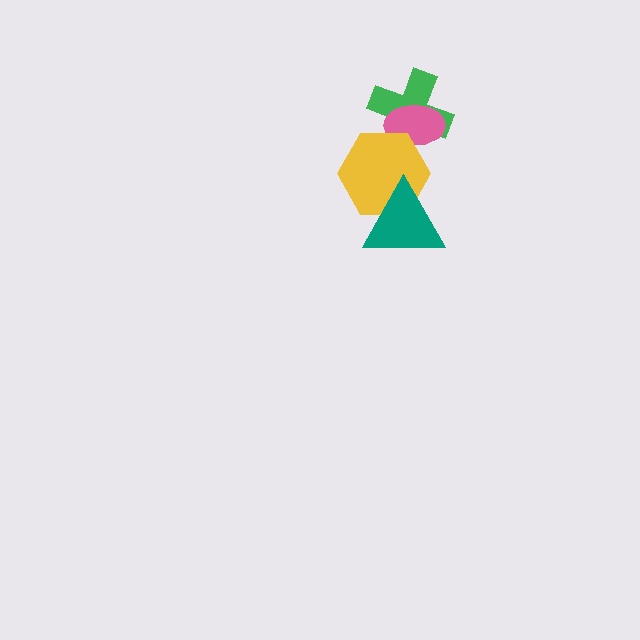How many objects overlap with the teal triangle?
1 object overlaps with the teal triangle.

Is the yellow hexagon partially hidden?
Yes, it is partially covered by another shape.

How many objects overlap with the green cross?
2 objects overlap with the green cross.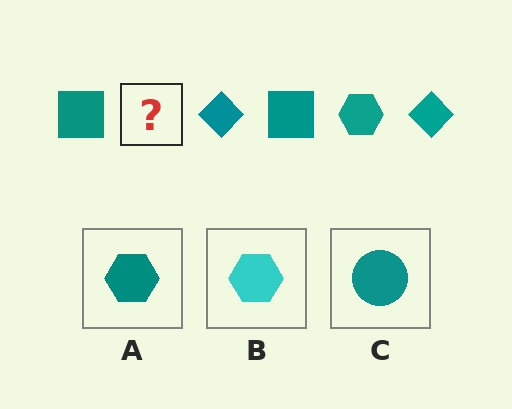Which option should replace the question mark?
Option A.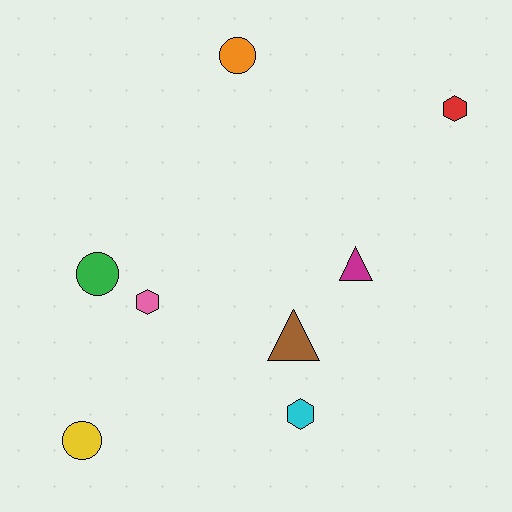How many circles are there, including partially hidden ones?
There are 3 circles.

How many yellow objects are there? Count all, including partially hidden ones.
There is 1 yellow object.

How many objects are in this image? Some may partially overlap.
There are 8 objects.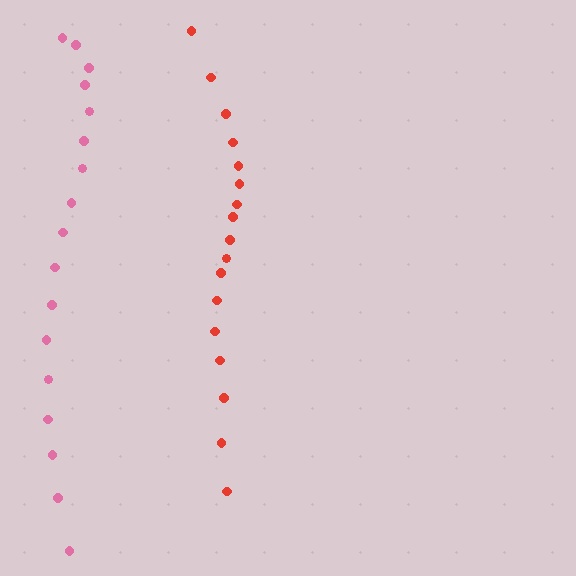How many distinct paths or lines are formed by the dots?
There are 2 distinct paths.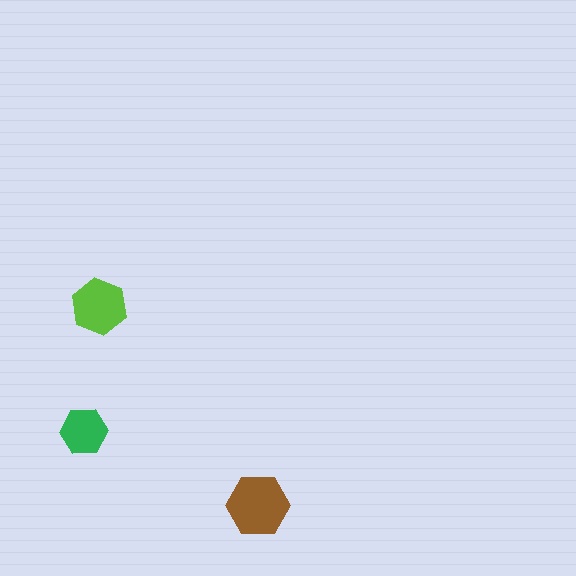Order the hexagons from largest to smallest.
the brown one, the lime one, the green one.